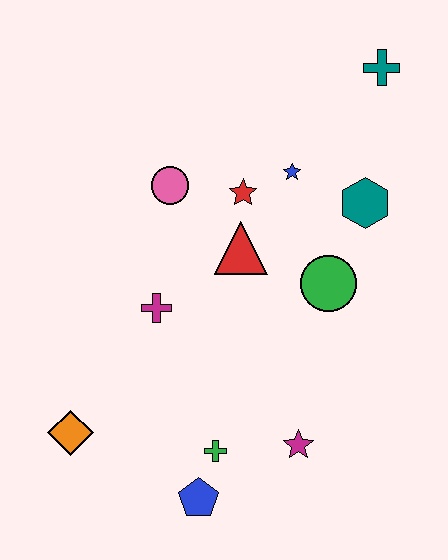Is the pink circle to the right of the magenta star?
No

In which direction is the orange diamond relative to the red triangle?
The orange diamond is below the red triangle.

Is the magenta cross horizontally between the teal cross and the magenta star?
No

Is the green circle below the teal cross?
Yes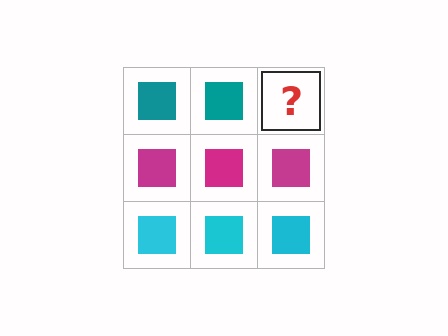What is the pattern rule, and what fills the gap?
The rule is that each row has a consistent color. The gap should be filled with a teal square.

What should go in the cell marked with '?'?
The missing cell should contain a teal square.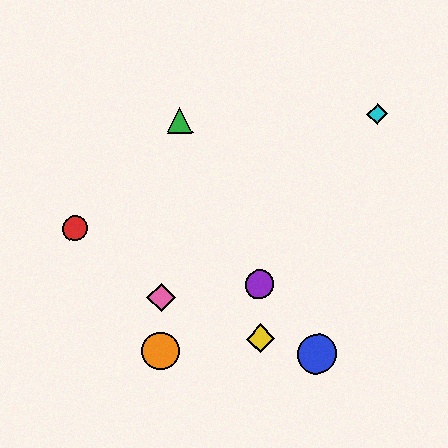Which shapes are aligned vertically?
The yellow diamond, the purple circle are aligned vertically.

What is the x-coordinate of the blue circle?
The blue circle is at x≈317.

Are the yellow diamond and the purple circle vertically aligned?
Yes, both are at x≈260.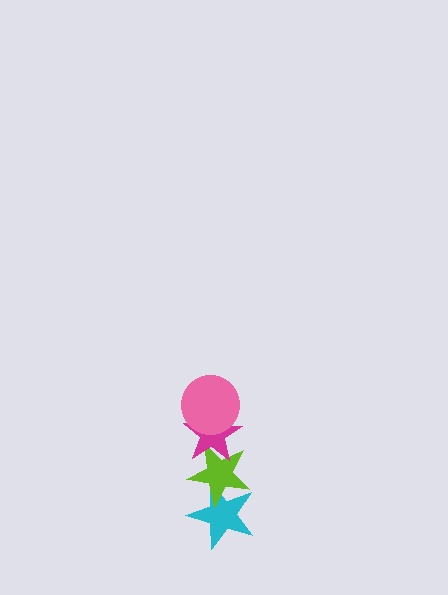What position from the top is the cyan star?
The cyan star is 4th from the top.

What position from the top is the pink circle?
The pink circle is 1st from the top.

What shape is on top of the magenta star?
The pink circle is on top of the magenta star.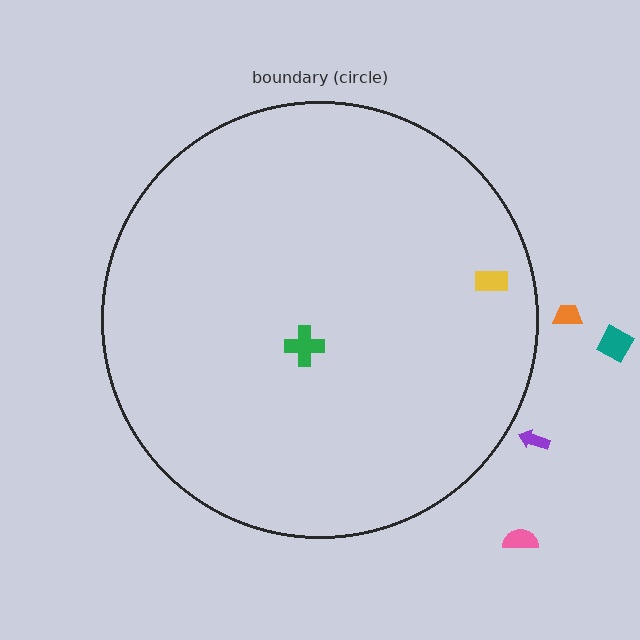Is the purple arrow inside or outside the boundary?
Outside.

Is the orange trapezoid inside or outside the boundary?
Outside.